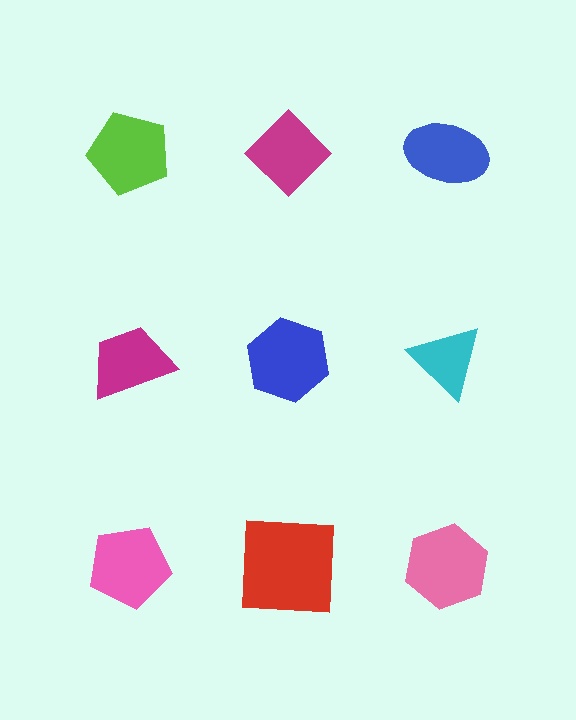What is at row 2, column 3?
A cyan triangle.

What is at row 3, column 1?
A pink pentagon.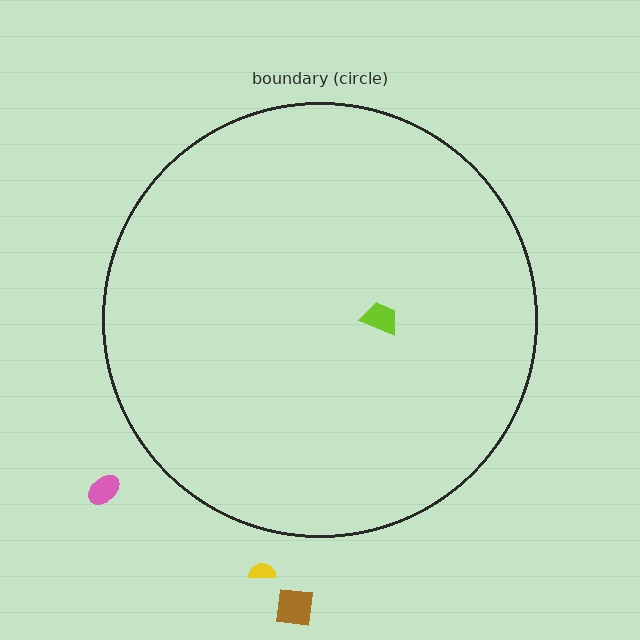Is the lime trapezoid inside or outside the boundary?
Inside.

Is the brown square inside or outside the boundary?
Outside.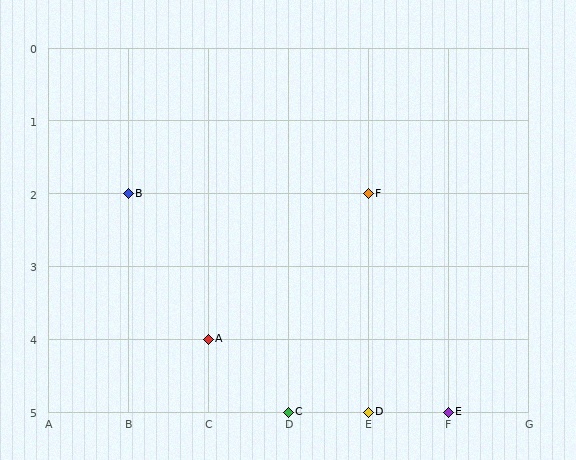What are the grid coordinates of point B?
Point B is at grid coordinates (B, 2).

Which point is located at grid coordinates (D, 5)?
Point C is at (D, 5).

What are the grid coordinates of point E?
Point E is at grid coordinates (F, 5).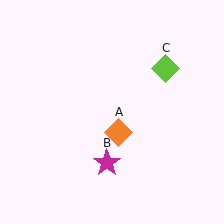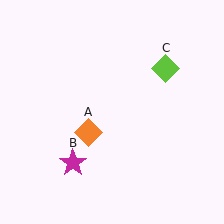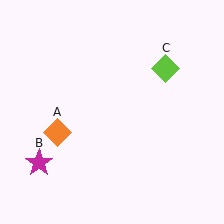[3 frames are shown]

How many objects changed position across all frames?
2 objects changed position: orange diamond (object A), magenta star (object B).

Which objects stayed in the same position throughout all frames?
Lime diamond (object C) remained stationary.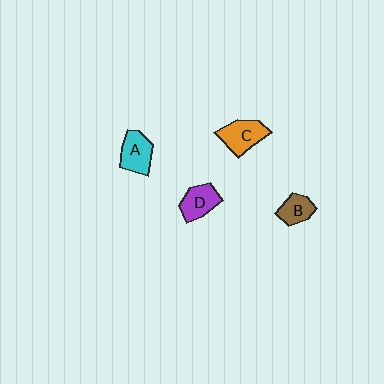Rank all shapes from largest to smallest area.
From largest to smallest: C (orange), A (cyan), D (purple), B (brown).